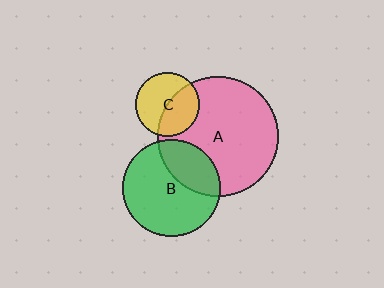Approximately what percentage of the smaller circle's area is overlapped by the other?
Approximately 45%.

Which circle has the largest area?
Circle A (pink).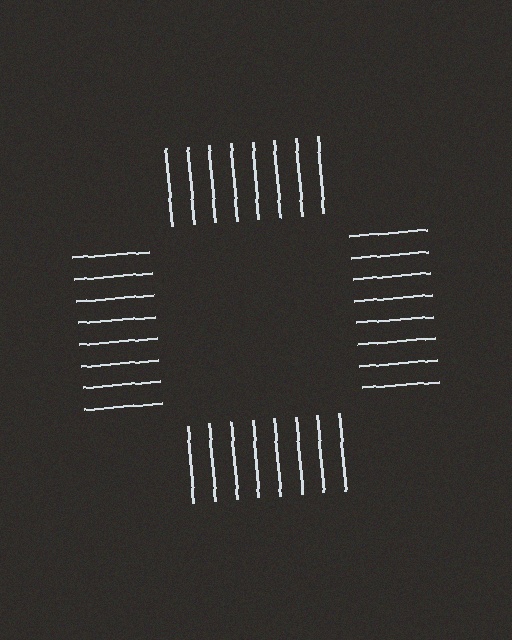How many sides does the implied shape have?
4 sides — the line-ends trace a square.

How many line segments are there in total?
32 — 8 along each of the 4 edges.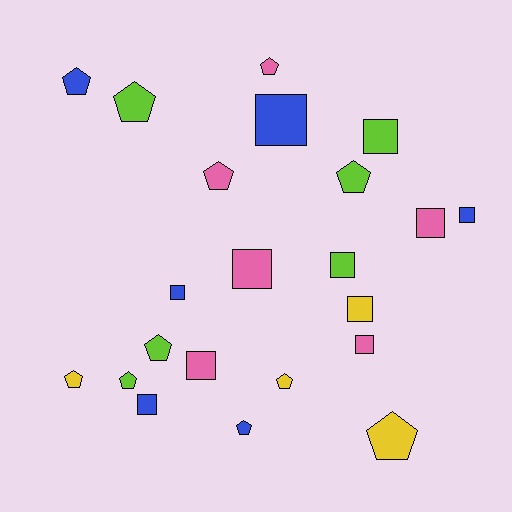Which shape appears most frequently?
Pentagon, with 11 objects.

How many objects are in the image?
There are 22 objects.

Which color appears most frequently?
Lime, with 6 objects.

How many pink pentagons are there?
There are 2 pink pentagons.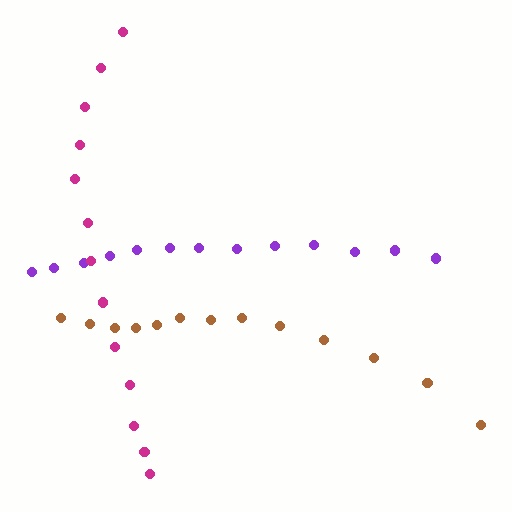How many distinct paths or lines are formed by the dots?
There are 3 distinct paths.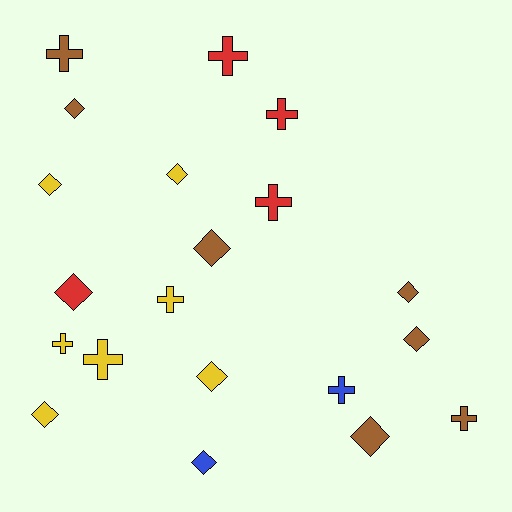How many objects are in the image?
There are 20 objects.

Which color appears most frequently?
Yellow, with 7 objects.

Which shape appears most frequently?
Diamond, with 11 objects.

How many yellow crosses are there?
There are 3 yellow crosses.